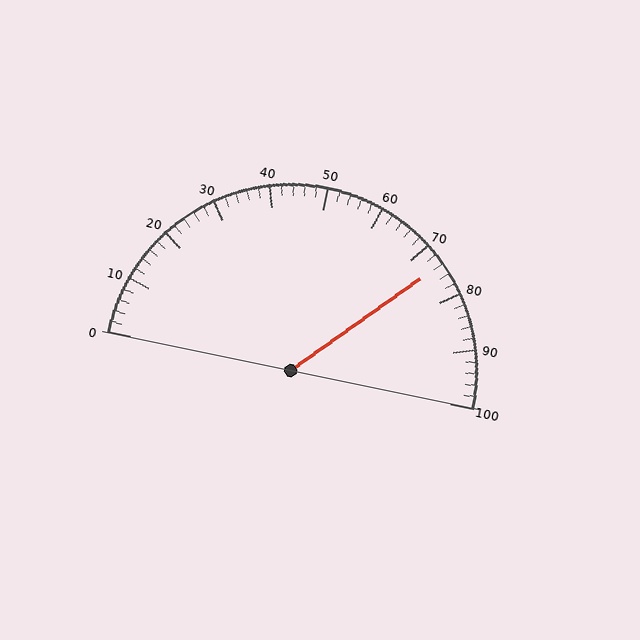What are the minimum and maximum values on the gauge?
The gauge ranges from 0 to 100.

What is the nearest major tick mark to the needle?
The nearest major tick mark is 70.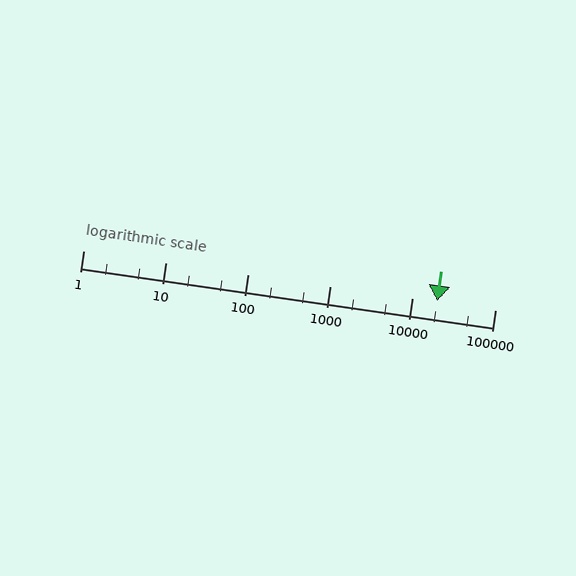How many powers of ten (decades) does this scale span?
The scale spans 5 decades, from 1 to 100000.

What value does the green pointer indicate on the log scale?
The pointer indicates approximately 20000.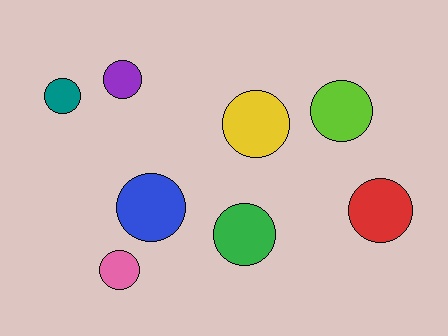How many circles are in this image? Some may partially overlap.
There are 8 circles.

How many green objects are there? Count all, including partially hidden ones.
There is 1 green object.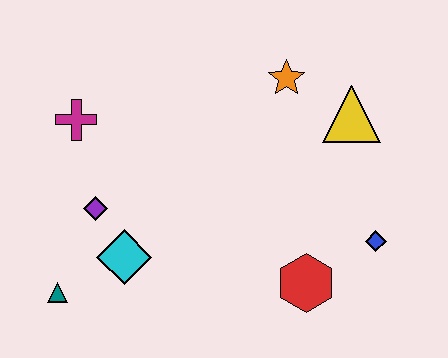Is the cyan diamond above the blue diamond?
No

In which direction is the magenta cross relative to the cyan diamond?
The magenta cross is above the cyan diamond.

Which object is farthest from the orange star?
The teal triangle is farthest from the orange star.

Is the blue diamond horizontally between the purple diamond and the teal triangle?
No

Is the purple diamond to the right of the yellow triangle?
No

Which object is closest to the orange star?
The yellow triangle is closest to the orange star.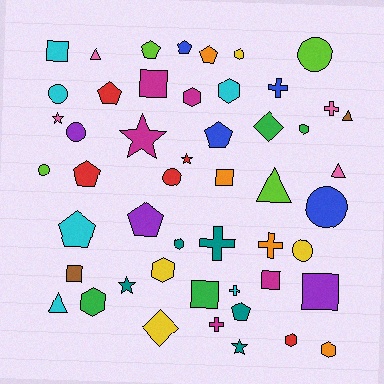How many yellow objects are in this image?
There are 4 yellow objects.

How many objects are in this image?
There are 50 objects.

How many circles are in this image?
There are 7 circles.